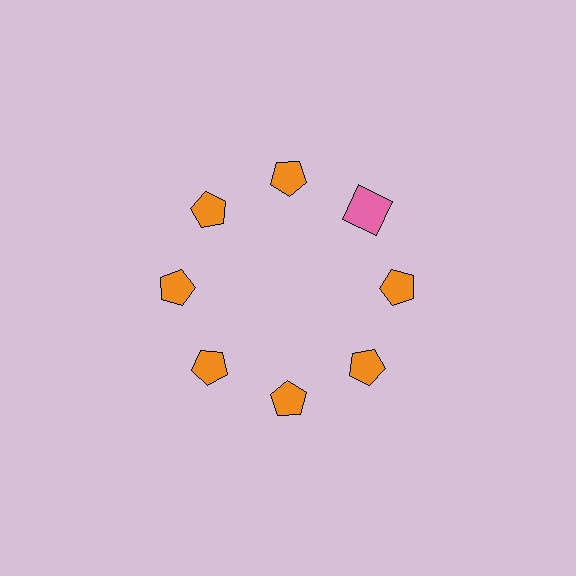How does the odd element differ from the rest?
It differs in both color (pink instead of orange) and shape (square instead of pentagon).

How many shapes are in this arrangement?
There are 8 shapes arranged in a ring pattern.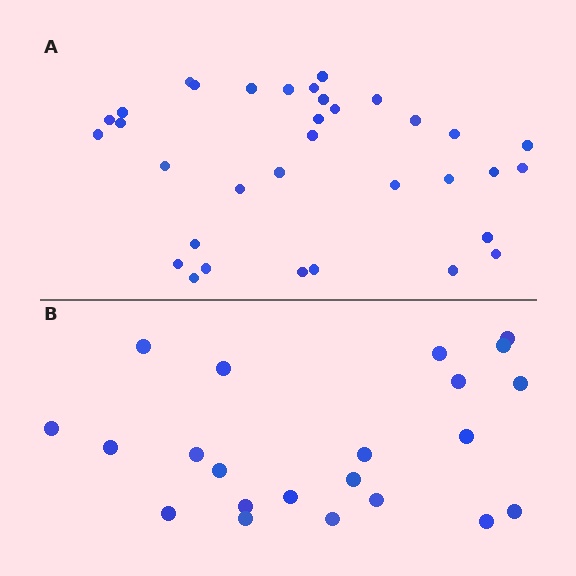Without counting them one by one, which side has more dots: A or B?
Region A (the top region) has more dots.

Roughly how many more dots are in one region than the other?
Region A has roughly 12 or so more dots than region B.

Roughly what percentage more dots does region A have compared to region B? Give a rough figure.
About 55% more.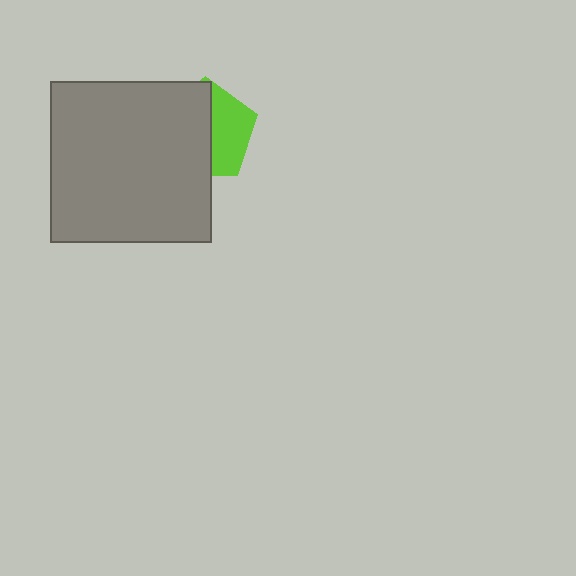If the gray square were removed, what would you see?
You would see the complete lime pentagon.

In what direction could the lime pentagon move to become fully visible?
The lime pentagon could move right. That would shift it out from behind the gray square entirely.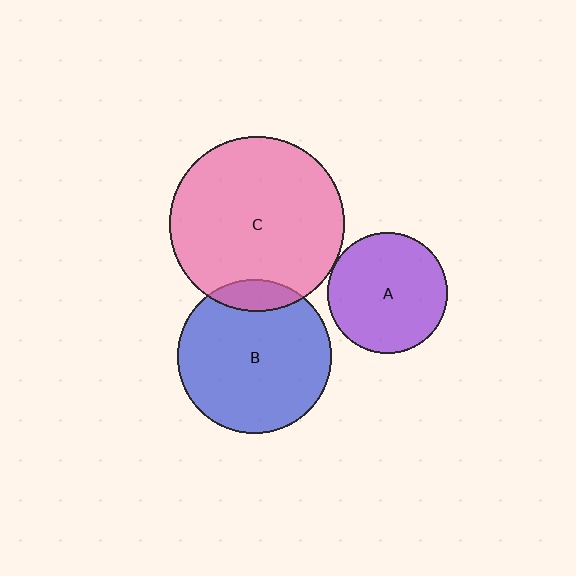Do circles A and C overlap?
Yes.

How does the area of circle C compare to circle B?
Approximately 1.3 times.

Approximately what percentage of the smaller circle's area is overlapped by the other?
Approximately 5%.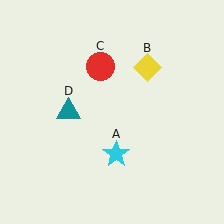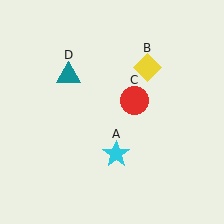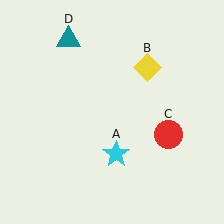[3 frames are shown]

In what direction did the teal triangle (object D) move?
The teal triangle (object D) moved up.